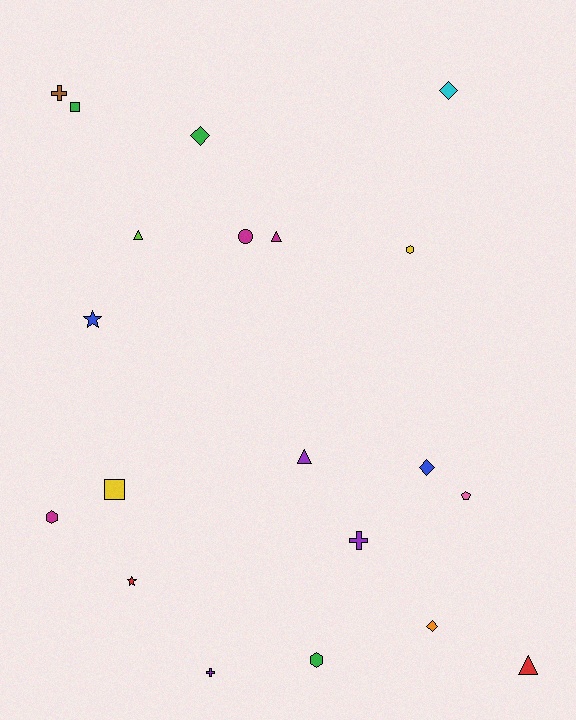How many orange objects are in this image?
There is 1 orange object.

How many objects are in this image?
There are 20 objects.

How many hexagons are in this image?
There are 3 hexagons.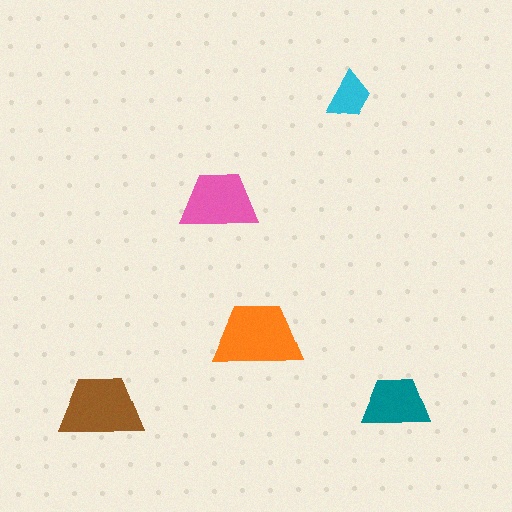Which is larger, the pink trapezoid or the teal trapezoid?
The pink one.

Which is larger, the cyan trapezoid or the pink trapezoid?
The pink one.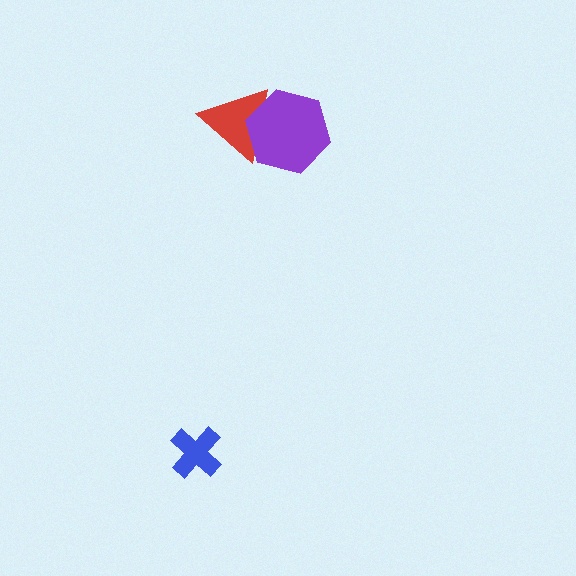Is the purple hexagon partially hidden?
No, no other shape covers it.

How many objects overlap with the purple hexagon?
1 object overlaps with the purple hexagon.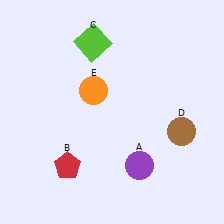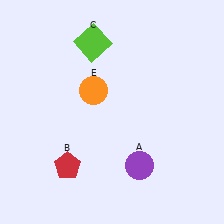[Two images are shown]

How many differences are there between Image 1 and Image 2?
There is 1 difference between the two images.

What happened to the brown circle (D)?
The brown circle (D) was removed in Image 2. It was in the bottom-right area of Image 1.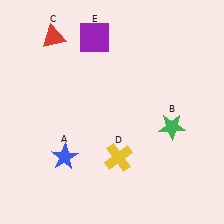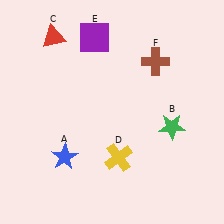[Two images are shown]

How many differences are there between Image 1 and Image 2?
There is 1 difference between the two images.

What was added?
A brown cross (F) was added in Image 2.